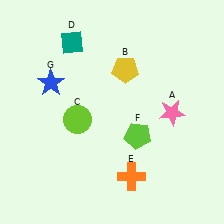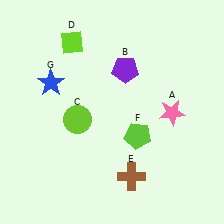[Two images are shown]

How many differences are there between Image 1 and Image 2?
There are 3 differences between the two images.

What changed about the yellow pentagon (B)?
In Image 1, B is yellow. In Image 2, it changed to purple.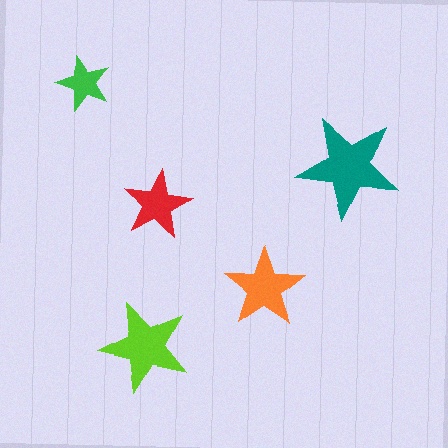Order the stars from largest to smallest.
the teal one, the lime one, the orange one, the red one, the green one.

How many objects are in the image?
There are 5 objects in the image.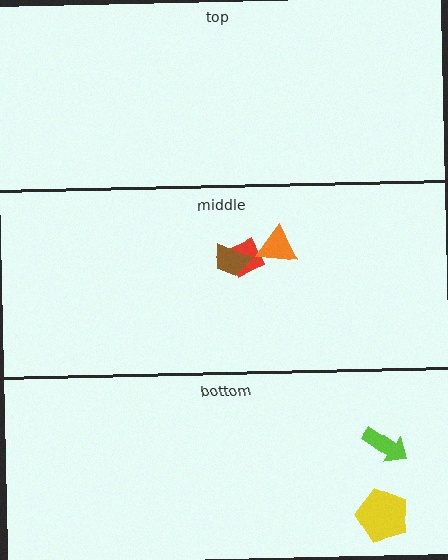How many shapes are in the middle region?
3.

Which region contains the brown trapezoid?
The middle region.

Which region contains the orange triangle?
The middle region.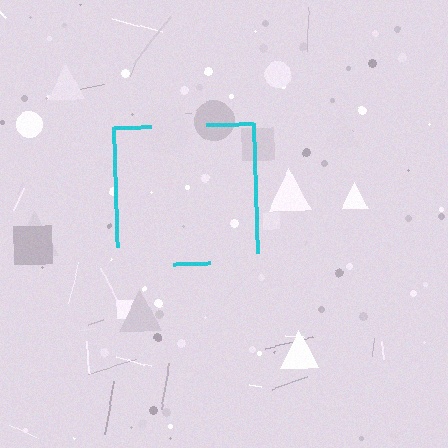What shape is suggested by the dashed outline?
The dashed outline suggests a square.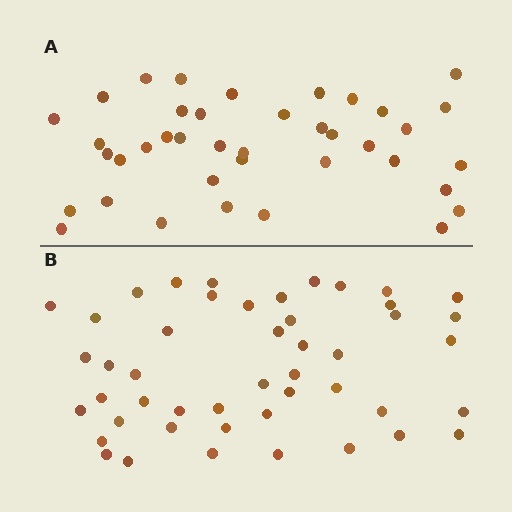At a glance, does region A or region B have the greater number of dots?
Region B (the bottom region) has more dots.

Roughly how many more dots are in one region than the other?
Region B has roughly 8 or so more dots than region A.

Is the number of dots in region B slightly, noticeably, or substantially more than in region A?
Region B has only slightly more — the two regions are fairly close. The ratio is roughly 1.2 to 1.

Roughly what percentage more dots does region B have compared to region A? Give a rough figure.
About 20% more.